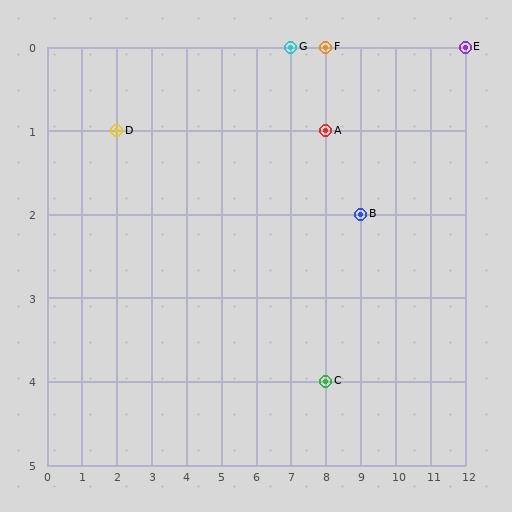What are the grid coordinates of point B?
Point B is at grid coordinates (9, 2).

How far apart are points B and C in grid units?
Points B and C are 1 column and 2 rows apart (about 2.2 grid units diagonally).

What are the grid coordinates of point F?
Point F is at grid coordinates (8, 0).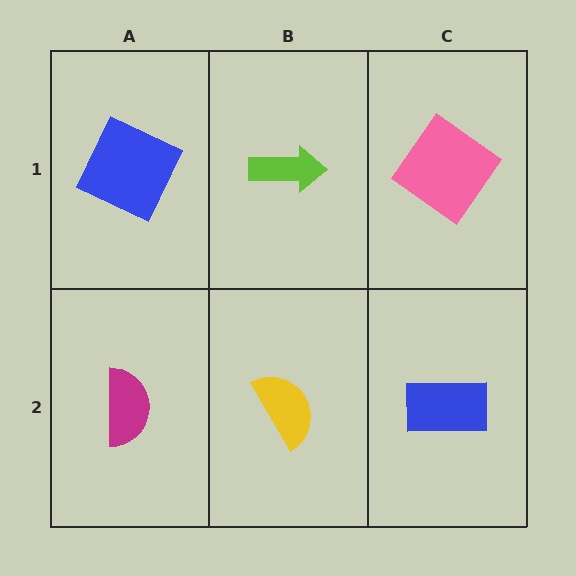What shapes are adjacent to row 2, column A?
A blue square (row 1, column A), a yellow semicircle (row 2, column B).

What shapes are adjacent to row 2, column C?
A pink diamond (row 1, column C), a yellow semicircle (row 2, column B).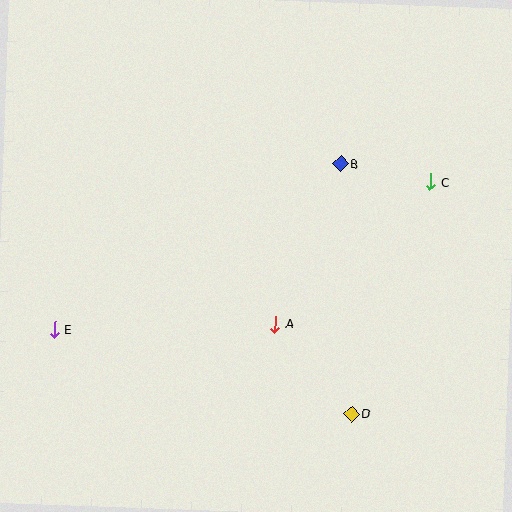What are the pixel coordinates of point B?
Point B is at (340, 164).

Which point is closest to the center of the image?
Point A at (275, 324) is closest to the center.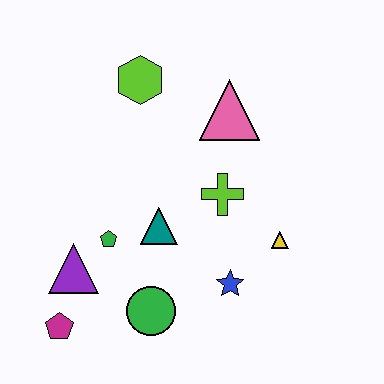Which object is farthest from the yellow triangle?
The magenta pentagon is farthest from the yellow triangle.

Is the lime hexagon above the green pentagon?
Yes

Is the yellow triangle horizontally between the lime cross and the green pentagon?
No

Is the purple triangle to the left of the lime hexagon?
Yes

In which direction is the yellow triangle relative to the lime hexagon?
The yellow triangle is below the lime hexagon.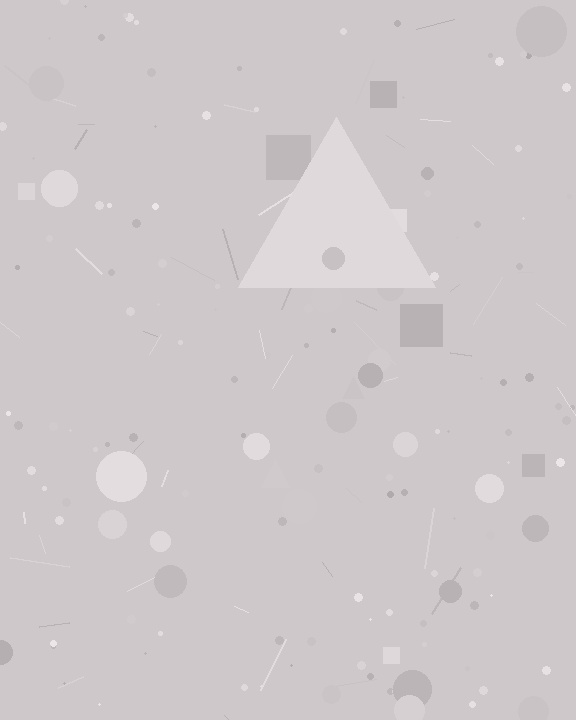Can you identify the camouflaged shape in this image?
The camouflaged shape is a triangle.